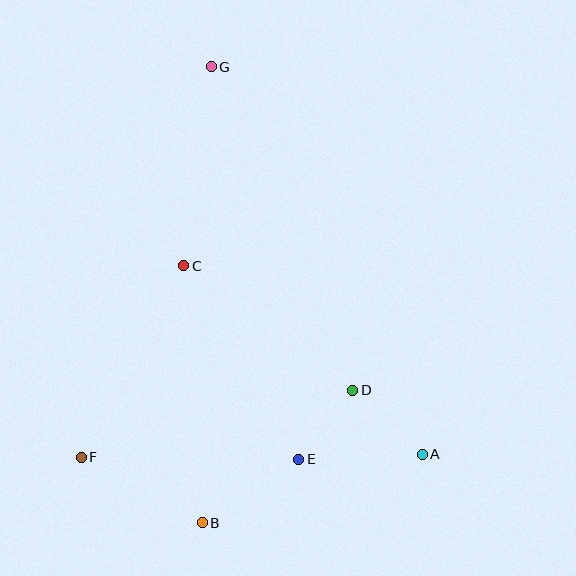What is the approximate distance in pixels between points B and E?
The distance between B and E is approximately 115 pixels.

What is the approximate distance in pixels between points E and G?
The distance between E and G is approximately 402 pixels.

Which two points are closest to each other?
Points D and E are closest to each other.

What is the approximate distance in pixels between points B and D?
The distance between B and D is approximately 200 pixels.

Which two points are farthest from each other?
Points B and G are farthest from each other.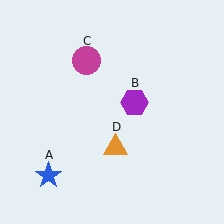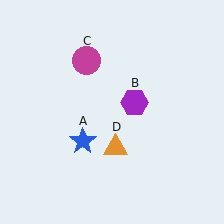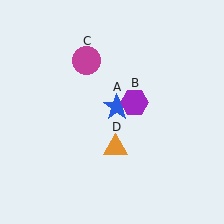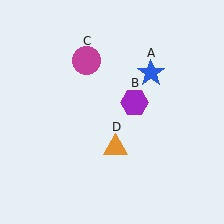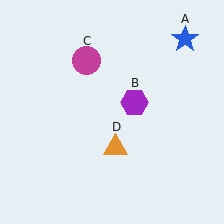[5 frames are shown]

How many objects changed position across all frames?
1 object changed position: blue star (object A).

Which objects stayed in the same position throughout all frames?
Purple hexagon (object B) and magenta circle (object C) and orange triangle (object D) remained stationary.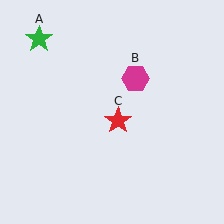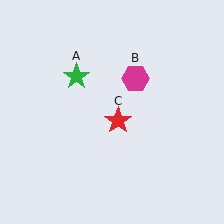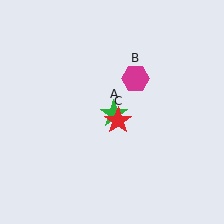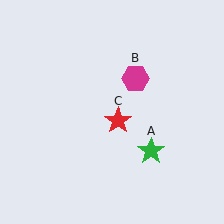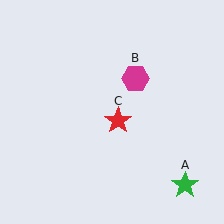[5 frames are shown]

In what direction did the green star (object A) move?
The green star (object A) moved down and to the right.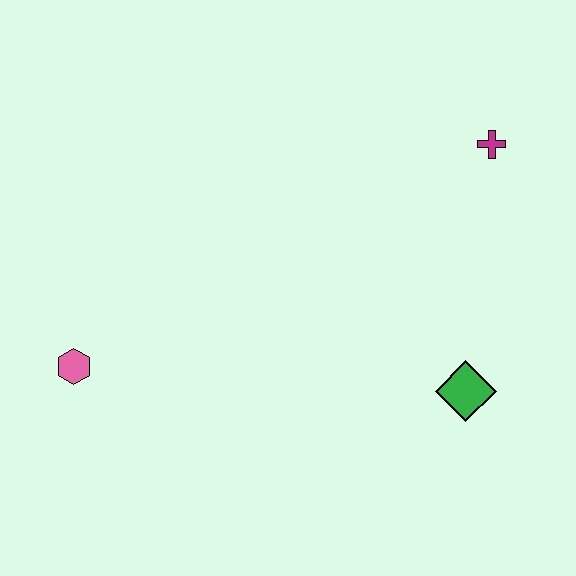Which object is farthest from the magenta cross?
The pink hexagon is farthest from the magenta cross.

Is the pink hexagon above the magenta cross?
No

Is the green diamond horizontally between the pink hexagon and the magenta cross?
Yes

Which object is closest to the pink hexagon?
The green diamond is closest to the pink hexagon.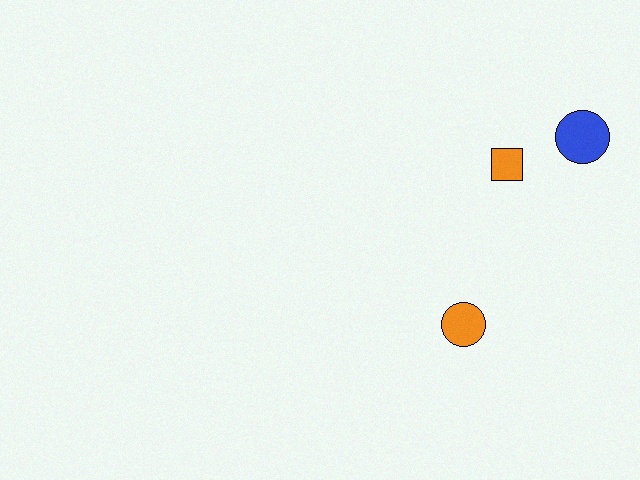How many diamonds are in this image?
There are no diamonds.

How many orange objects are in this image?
There are 2 orange objects.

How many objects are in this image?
There are 3 objects.